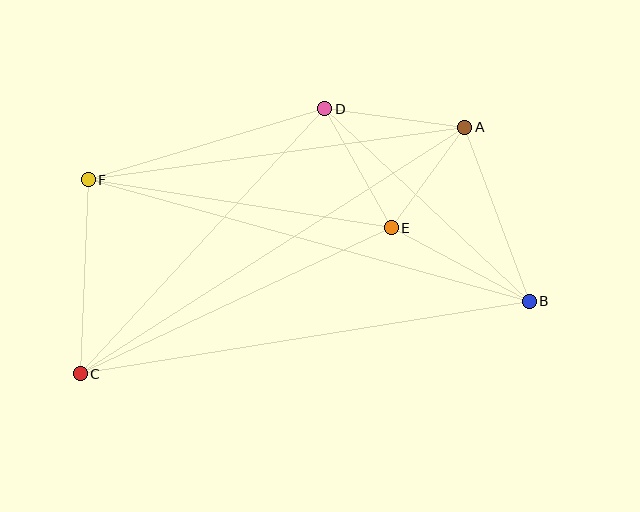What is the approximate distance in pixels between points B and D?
The distance between B and D is approximately 281 pixels.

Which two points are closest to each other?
Points A and E are closest to each other.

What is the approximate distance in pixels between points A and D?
The distance between A and D is approximately 141 pixels.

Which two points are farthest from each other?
Points B and F are farthest from each other.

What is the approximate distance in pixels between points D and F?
The distance between D and F is approximately 247 pixels.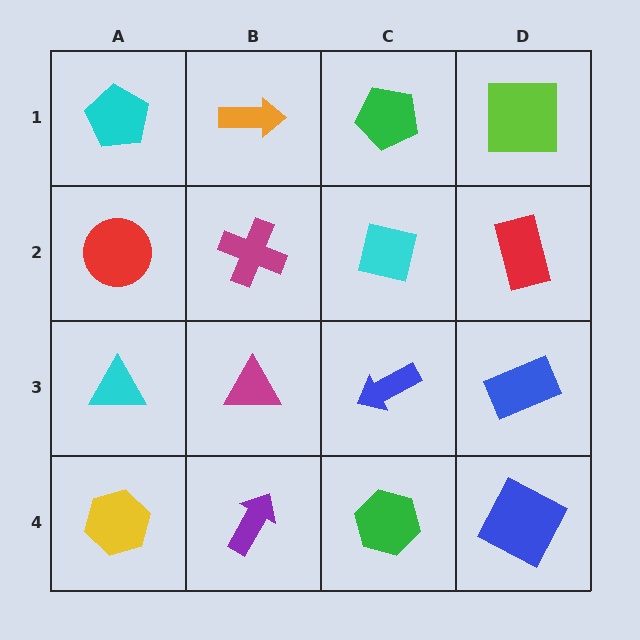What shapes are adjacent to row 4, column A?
A cyan triangle (row 3, column A), a purple arrow (row 4, column B).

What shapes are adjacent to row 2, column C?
A green pentagon (row 1, column C), a blue arrow (row 3, column C), a magenta cross (row 2, column B), a red rectangle (row 2, column D).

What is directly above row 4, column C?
A blue arrow.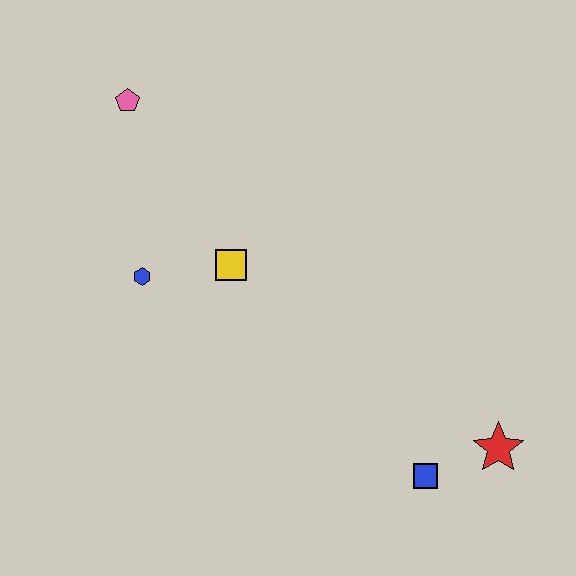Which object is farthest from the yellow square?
The red star is farthest from the yellow square.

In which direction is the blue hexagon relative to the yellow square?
The blue hexagon is to the left of the yellow square.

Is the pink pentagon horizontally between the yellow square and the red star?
No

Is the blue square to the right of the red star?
No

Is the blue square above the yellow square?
No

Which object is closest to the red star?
The blue square is closest to the red star.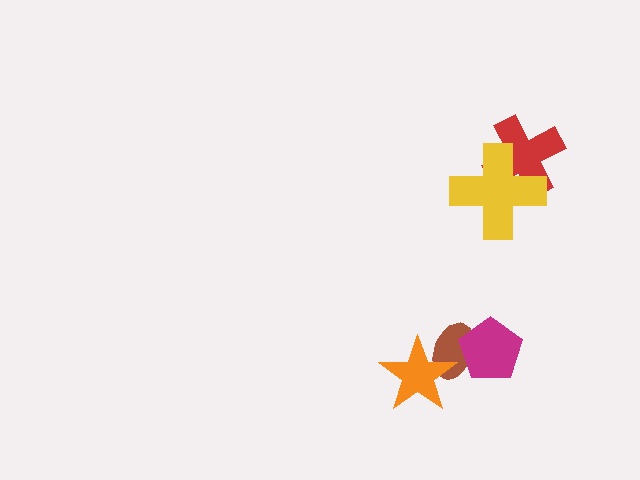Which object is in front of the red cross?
The yellow cross is in front of the red cross.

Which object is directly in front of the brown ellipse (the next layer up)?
The magenta pentagon is directly in front of the brown ellipse.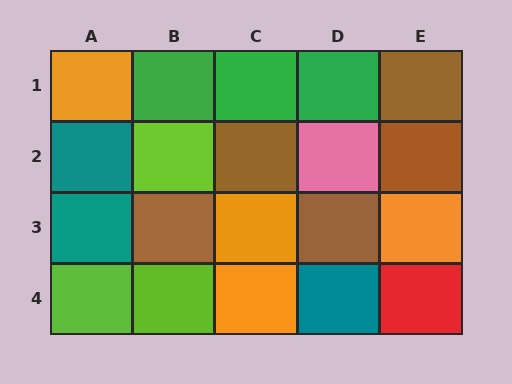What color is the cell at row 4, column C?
Orange.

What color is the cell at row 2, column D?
Pink.